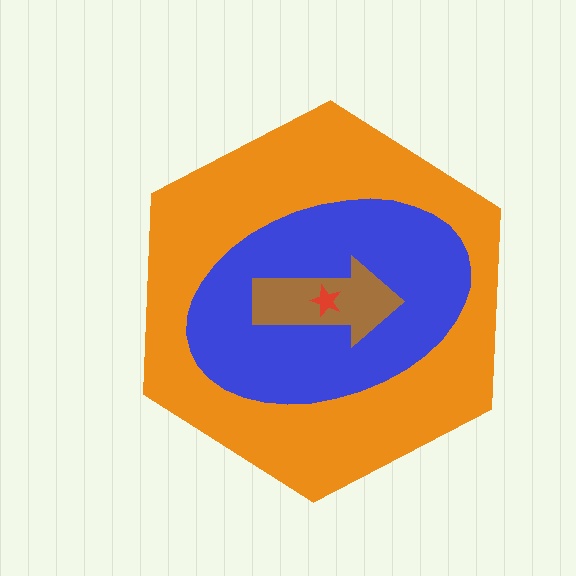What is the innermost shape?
The red star.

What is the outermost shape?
The orange hexagon.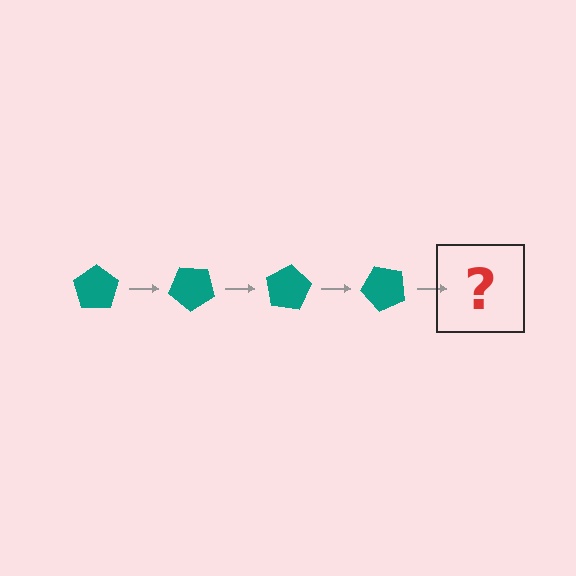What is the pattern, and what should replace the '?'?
The pattern is that the pentagon rotates 40 degrees each step. The '?' should be a teal pentagon rotated 160 degrees.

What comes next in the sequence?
The next element should be a teal pentagon rotated 160 degrees.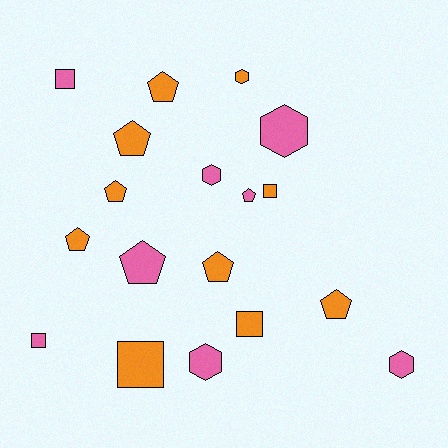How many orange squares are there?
There are 3 orange squares.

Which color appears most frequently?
Orange, with 10 objects.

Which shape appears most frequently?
Pentagon, with 8 objects.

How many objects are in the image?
There are 18 objects.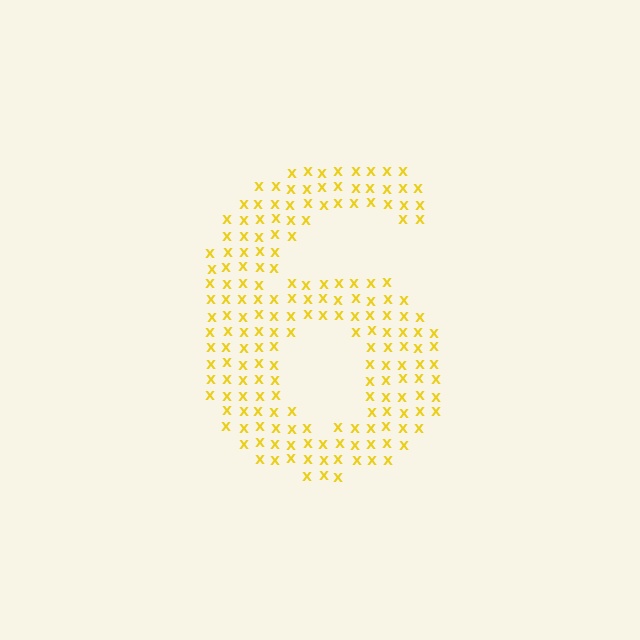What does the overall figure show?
The overall figure shows the digit 6.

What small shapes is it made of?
It is made of small letter X's.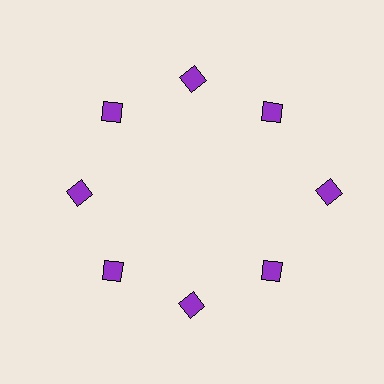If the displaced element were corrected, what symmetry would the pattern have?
It would have 8-fold rotational symmetry — the pattern would map onto itself every 45 degrees.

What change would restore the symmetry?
The symmetry would be restored by moving it inward, back onto the ring so that all 8 diamonds sit at equal angles and equal distance from the center.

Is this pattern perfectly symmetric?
No. The 8 purple diamonds are arranged in a ring, but one element near the 3 o'clock position is pushed outward from the center, breaking the 8-fold rotational symmetry.